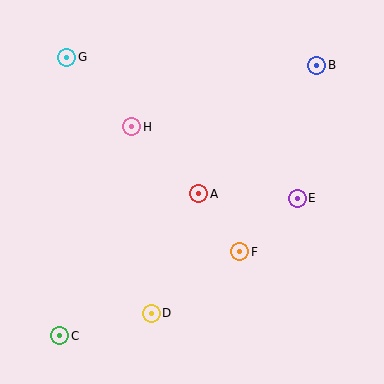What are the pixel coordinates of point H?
Point H is at (132, 127).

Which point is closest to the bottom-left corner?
Point C is closest to the bottom-left corner.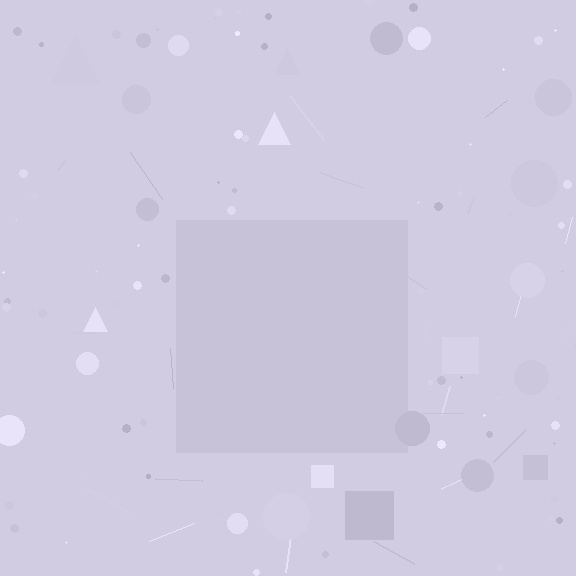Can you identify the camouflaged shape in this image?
The camouflaged shape is a square.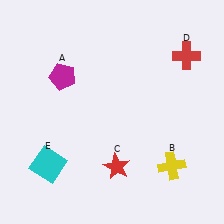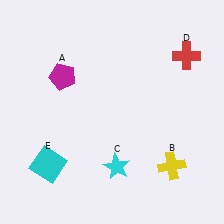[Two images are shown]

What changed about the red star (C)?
In Image 1, C is red. In Image 2, it changed to cyan.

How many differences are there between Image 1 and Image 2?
There is 1 difference between the two images.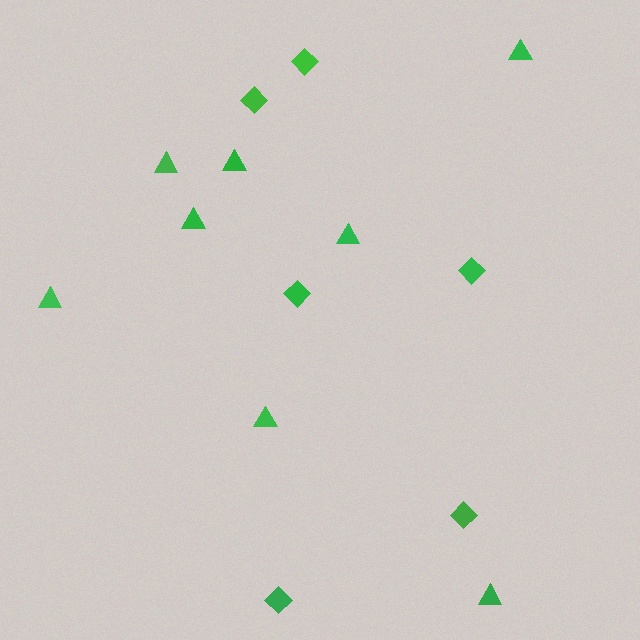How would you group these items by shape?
There are 2 groups: one group of diamonds (6) and one group of triangles (8).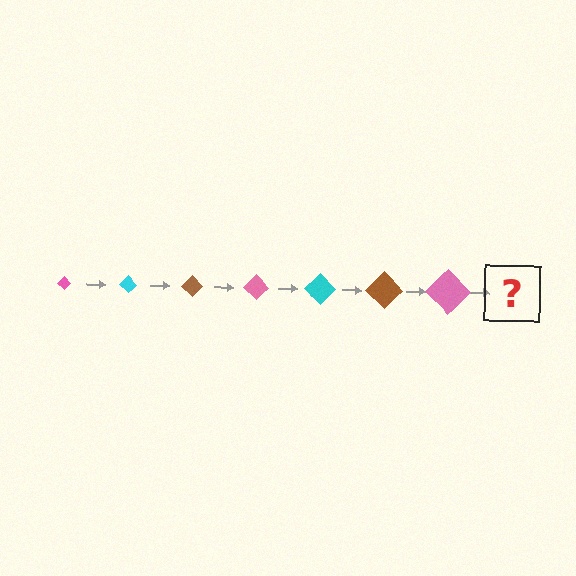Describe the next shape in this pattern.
It should be a cyan diamond, larger than the previous one.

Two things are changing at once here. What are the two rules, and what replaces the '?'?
The two rules are that the diamond grows larger each step and the color cycles through pink, cyan, and brown. The '?' should be a cyan diamond, larger than the previous one.